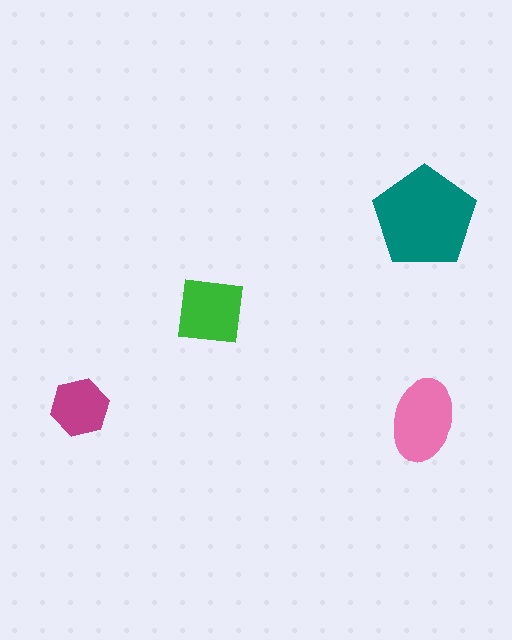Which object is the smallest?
The magenta hexagon.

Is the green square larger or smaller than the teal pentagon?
Smaller.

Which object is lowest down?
The pink ellipse is bottommost.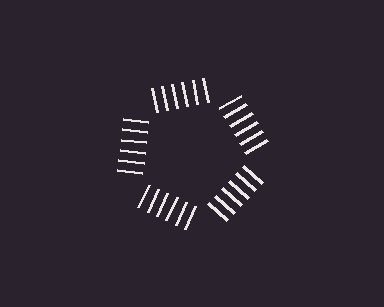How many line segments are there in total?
30 — 6 along each of the 5 edges.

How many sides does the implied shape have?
5 sides — the line-ends trace a pentagon.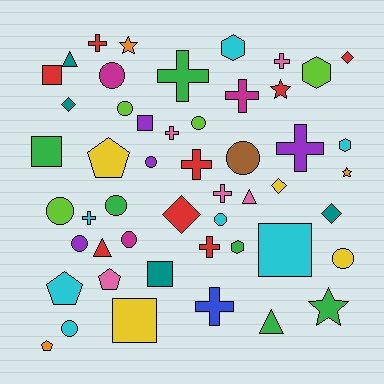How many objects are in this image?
There are 50 objects.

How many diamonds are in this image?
There are 5 diamonds.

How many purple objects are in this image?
There are 4 purple objects.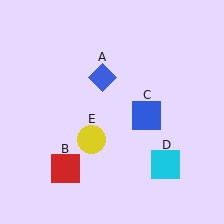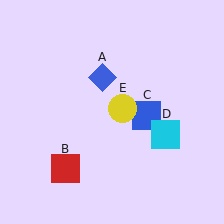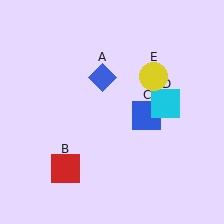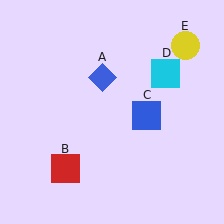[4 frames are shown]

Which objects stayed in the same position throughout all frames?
Blue diamond (object A) and red square (object B) and blue square (object C) remained stationary.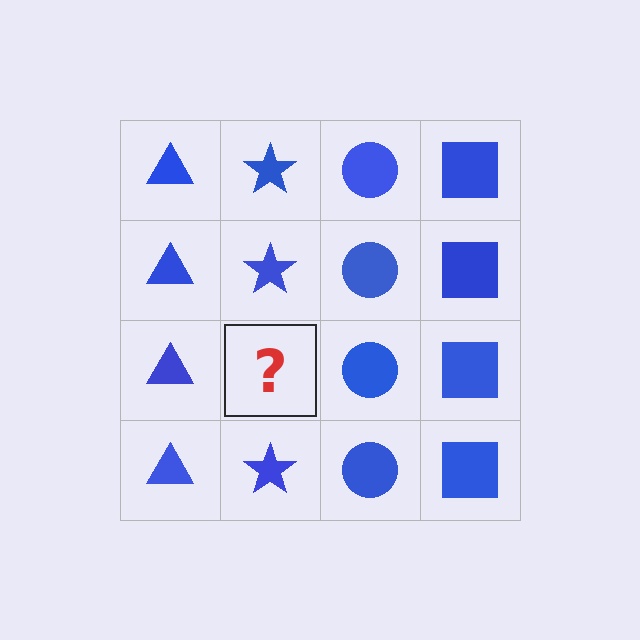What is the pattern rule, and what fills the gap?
The rule is that each column has a consistent shape. The gap should be filled with a blue star.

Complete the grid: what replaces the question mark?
The question mark should be replaced with a blue star.